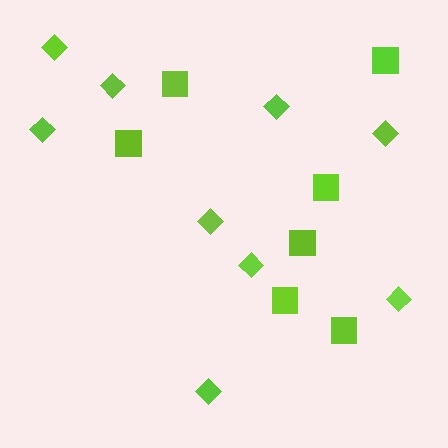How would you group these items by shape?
There are 2 groups: one group of squares (7) and one group of diamonds (9).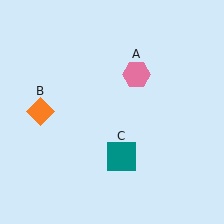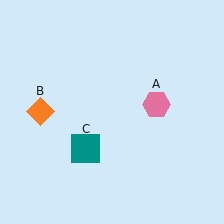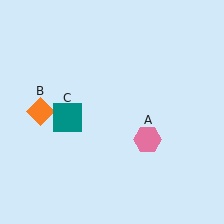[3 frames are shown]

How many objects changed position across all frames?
2 objects changed position: pink hexagon (object A), teal square (object C).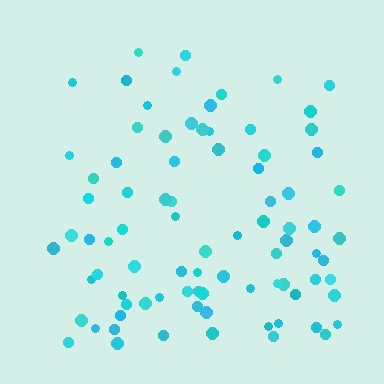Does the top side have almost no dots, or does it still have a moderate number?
Still a moderate number, just noticeably fewer than the bottom.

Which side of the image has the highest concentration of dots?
The bottom.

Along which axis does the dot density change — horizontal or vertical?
Vertical.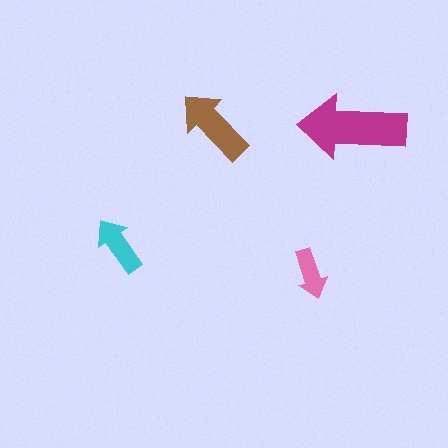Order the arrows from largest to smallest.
the magenta one, the brown one, the cyan one, the pink one.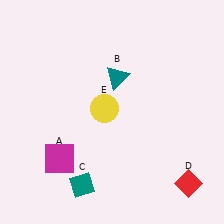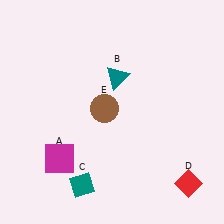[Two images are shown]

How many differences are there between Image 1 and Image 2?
There is 1 difference between the two images.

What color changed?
The circle (E) changed from yellow in Image 1 to brown in Image 2.